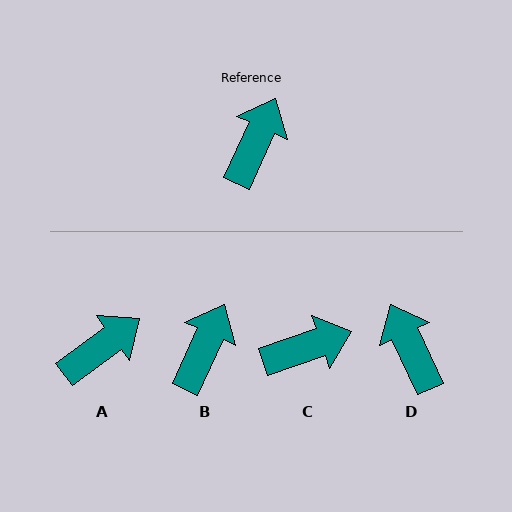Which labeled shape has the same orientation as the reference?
B.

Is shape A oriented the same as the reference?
No, it is off by about 29 degrees.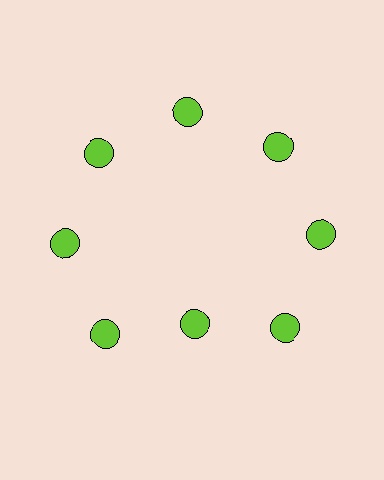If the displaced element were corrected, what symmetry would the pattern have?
It would have 8-fold rotational symmetry — the pattern would map onto itself every 45 degrees.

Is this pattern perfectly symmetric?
No. The 8 lime circles are arranged in a ring, but one element near the 6 o'clock position is pulled inward toward the center, breaking the 8-fold rotational symmetry.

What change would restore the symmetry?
The symmetry would be restored by moving it outward, back onto the ring so that all 8 circles sit at equal angles and equal distance from the center.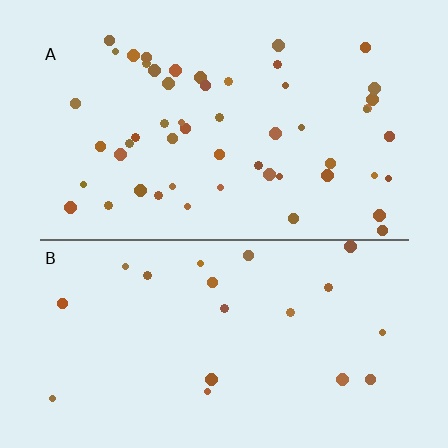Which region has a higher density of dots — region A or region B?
A (the top).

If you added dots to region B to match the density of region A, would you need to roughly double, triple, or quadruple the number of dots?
Approximately triple.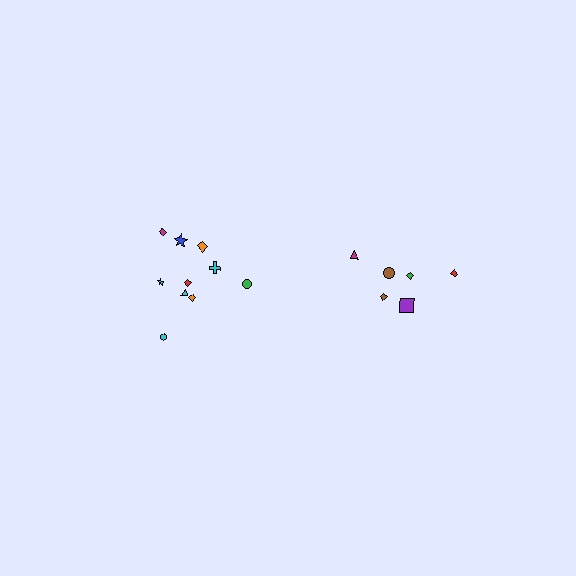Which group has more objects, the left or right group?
The left group.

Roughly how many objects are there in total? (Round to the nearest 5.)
Roughly 15 objects in total.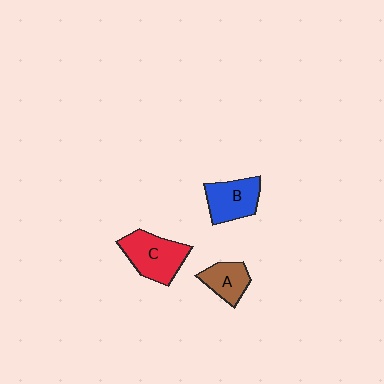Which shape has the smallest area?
Shape A (brown).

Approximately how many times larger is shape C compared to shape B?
Approximately 1.2 times.